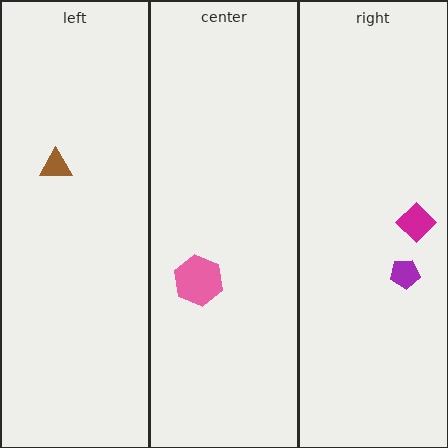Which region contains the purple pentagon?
The right region.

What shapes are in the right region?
The purple pentagon, the magenta diamond.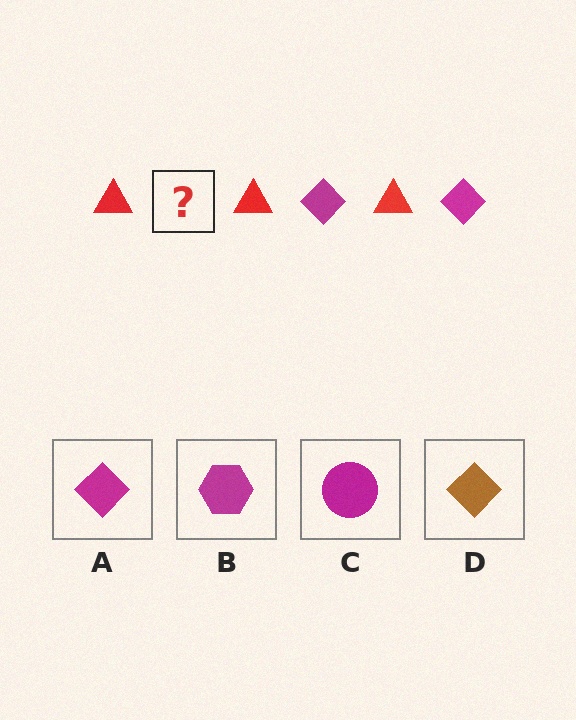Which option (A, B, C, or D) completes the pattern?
A.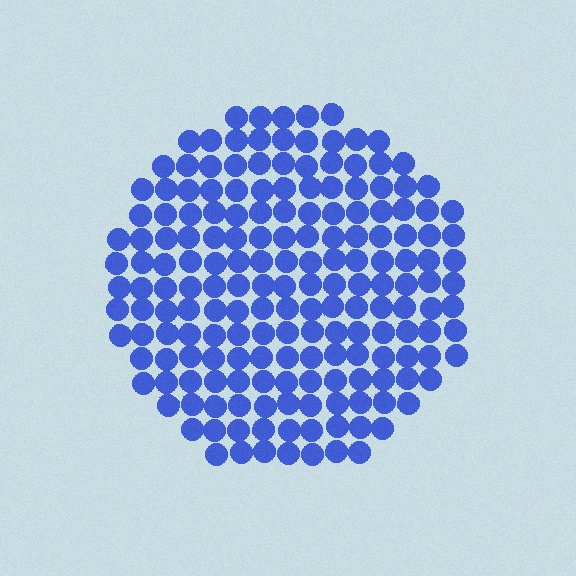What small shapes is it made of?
It is made of small circles.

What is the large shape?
The large shape is a circle.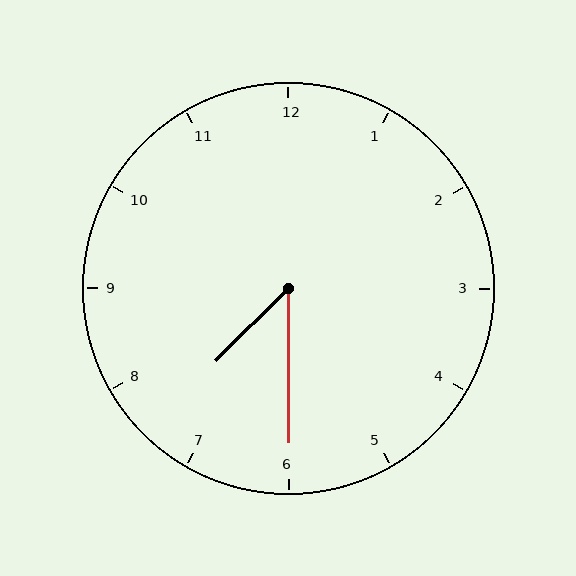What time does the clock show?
7:30.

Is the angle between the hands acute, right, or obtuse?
It is acute.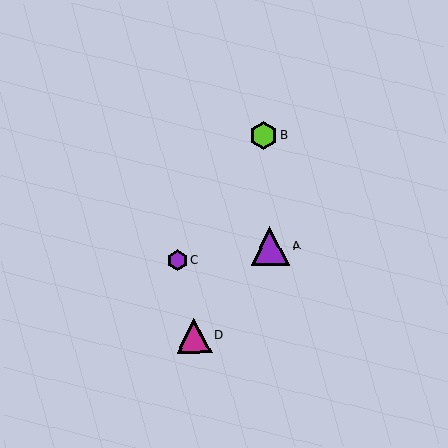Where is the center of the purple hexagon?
The center of the purple hexagon is at (177, 260).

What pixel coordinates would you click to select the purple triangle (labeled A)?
Click at (270, 246) to select the purple triangle A.